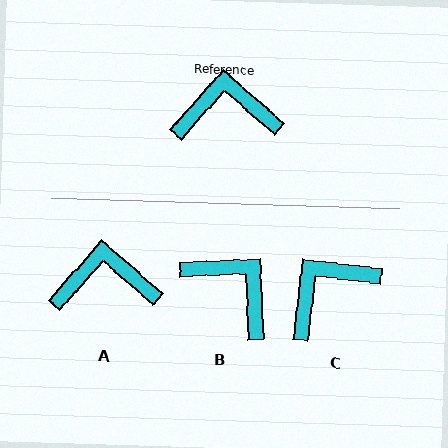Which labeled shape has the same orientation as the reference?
A.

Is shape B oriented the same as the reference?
No, it is off by about 46 degrees.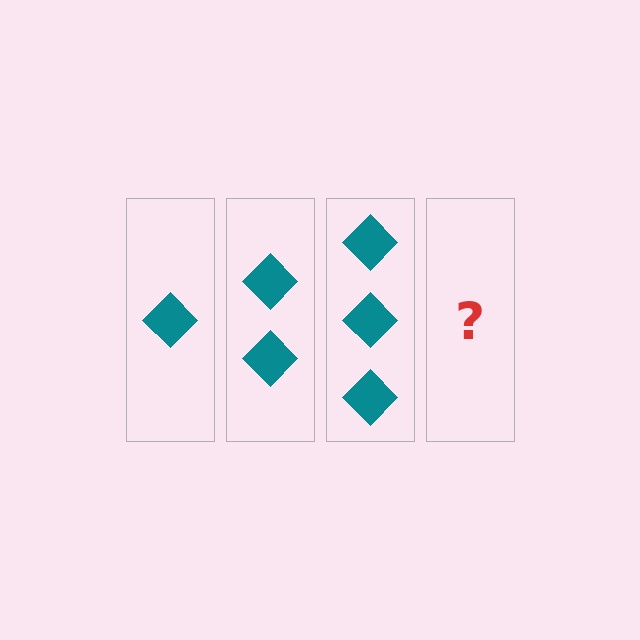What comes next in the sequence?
The next element should be 4 diamonds.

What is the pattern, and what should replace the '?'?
The pattern is that each step adds one more diamond. The '?' should be 4 diamonds.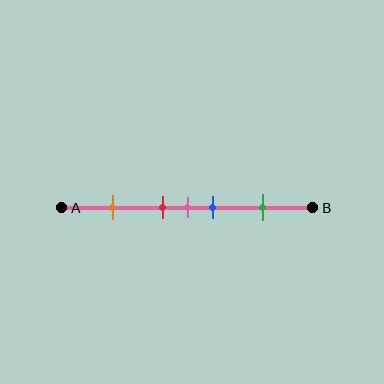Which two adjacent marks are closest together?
The red and pink marks are the closest adjacent pair.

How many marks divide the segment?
There are 5 marks dividing the segment.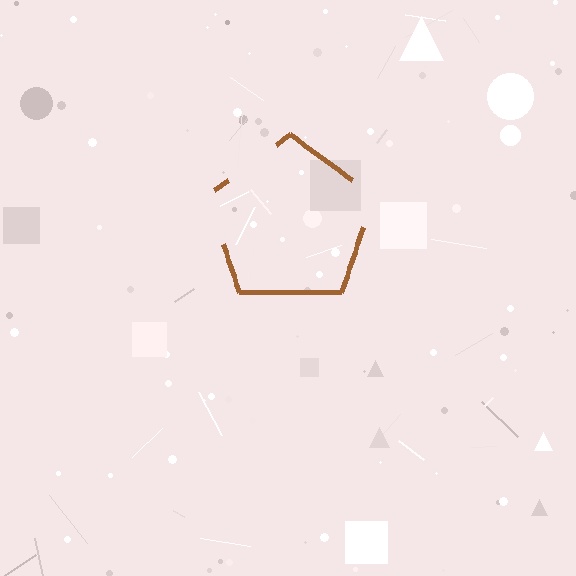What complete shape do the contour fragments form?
The contour fragments form a pentagon.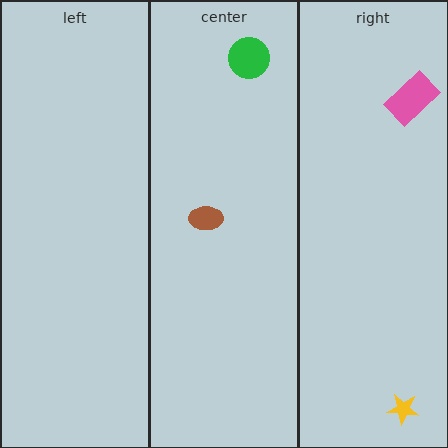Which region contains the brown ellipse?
The center region.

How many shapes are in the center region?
2.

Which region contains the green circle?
The center region.